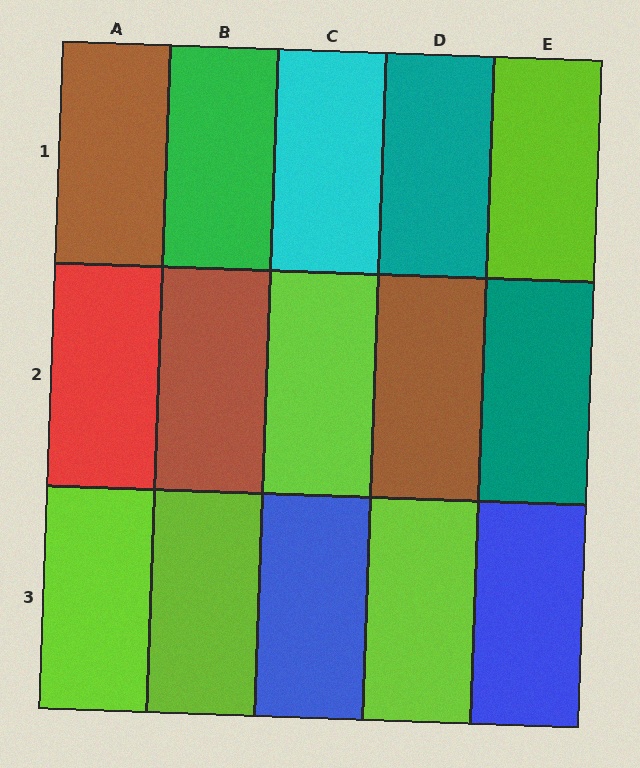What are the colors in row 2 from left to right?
Red, brown, lime, brown, teal.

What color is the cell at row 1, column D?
Teal.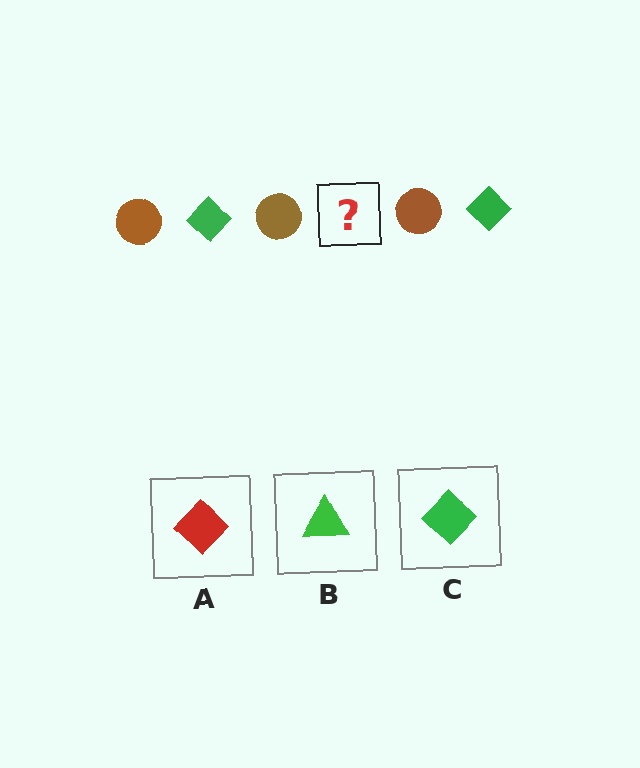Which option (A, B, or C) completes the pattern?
C.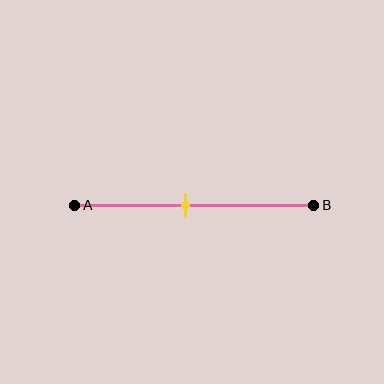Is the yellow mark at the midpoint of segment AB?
No, the mark is at about 45% from A, not at the 50% midpoint.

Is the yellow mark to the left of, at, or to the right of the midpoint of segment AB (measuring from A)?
The yellow mark is to the left of the midpoint of segment AB.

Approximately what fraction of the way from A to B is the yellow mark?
The yellow mark is approximately 45% of the way from A to B.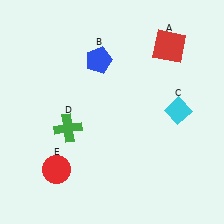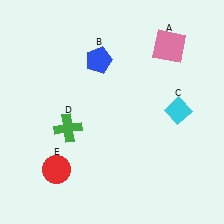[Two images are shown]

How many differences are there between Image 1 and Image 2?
There is 1 difference between the two images.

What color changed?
The square (A) changed from red in Image 1 to pink in Image 2.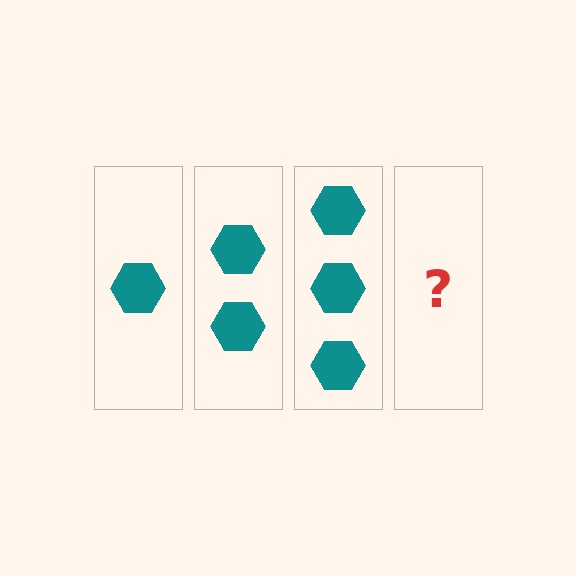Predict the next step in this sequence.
The next step is 4 hexagons.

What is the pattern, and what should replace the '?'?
The pattern is that each step adds one more hexagon. The '?' should be 4 hexagons.